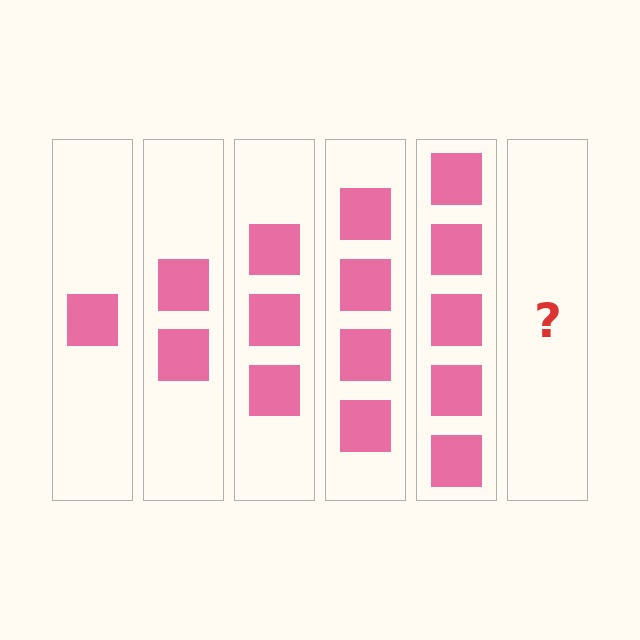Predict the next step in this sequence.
The next step is 6 squares.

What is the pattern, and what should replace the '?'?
The pattern is that each step adds one more square. The '?' should be 6 squares.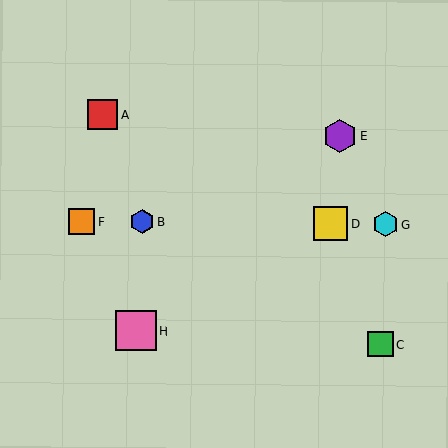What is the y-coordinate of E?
Object E is at y≈136.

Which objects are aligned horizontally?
Objects B, D, F, G are aligned horizontally.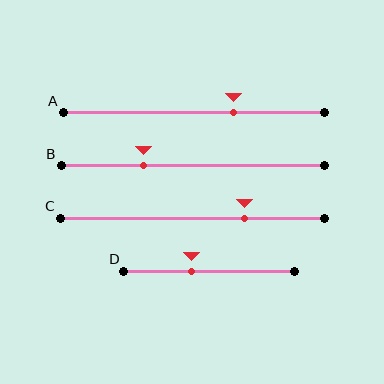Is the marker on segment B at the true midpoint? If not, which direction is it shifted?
No, the marker on segment B is shifted to the left by about 19% of the segment length.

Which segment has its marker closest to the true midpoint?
Segment D has its marker closest to the true midpoint.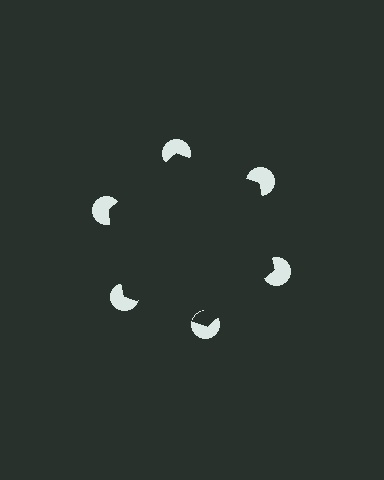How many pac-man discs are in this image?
There are 6 — one at each vertex of the illusory hexagon.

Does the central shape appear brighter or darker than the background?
It typically appears slightly darker than the background, even though no actual brightness change is drawn.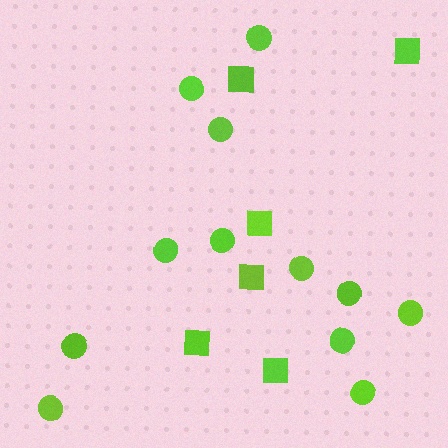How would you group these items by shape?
There are 2 groups: one group of squares (6) and one group of circles (12).